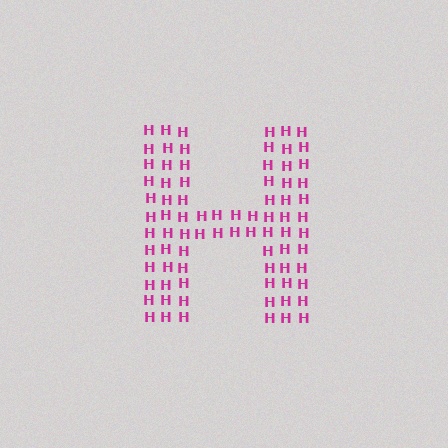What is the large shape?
The large shape is the letter H.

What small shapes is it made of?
It is made of small letter H's.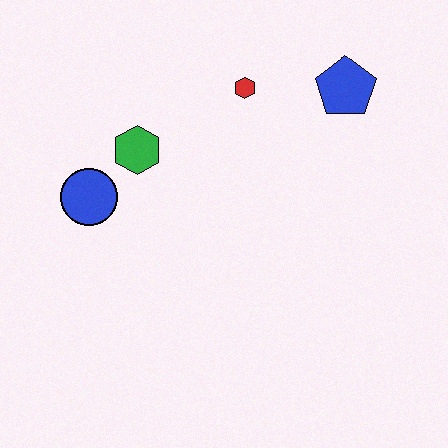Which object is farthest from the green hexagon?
The blue pentagon is farthest from the green hexagon.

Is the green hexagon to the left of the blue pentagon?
Yes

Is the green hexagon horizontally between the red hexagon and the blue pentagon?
No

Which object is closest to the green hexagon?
The blue circle is closest to the green hexagon.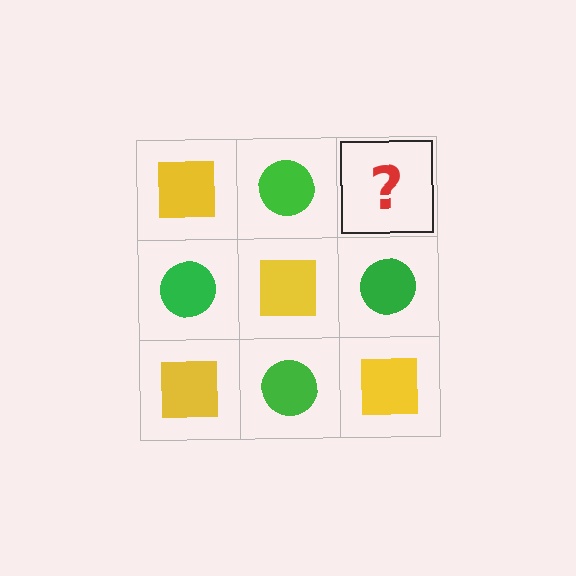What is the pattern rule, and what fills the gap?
The rule is that it alternates yellow square and green circle in a checkerboard pattern. The gap should be filled with a yellow square.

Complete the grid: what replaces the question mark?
The question mark should be replaced with a yellow square.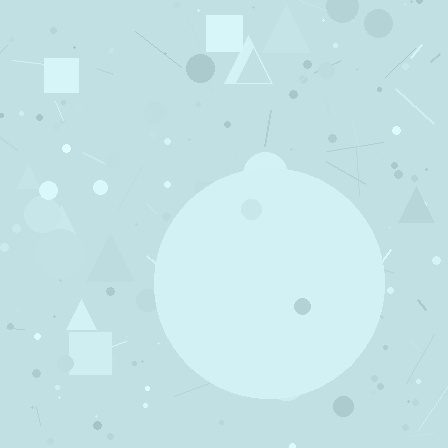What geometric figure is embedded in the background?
A circle is embedded in the background.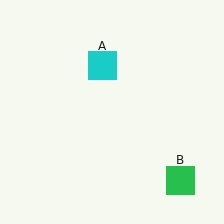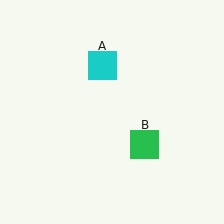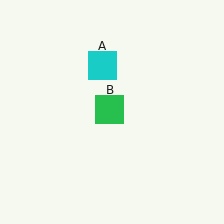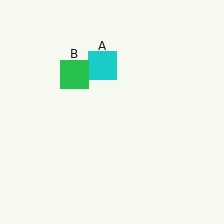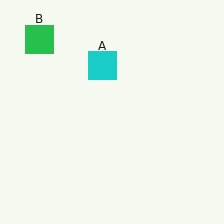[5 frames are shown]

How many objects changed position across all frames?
1 object changed position: green square (object B).